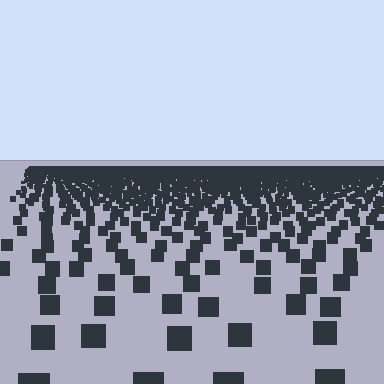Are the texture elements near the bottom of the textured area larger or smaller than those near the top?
Larger. Near the bottom, elements are closer to the viewer and appear at a bigger on-screen size.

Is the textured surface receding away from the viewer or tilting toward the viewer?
The surface is receding away from the viewer. Texture elements get smaller and denser toward the top.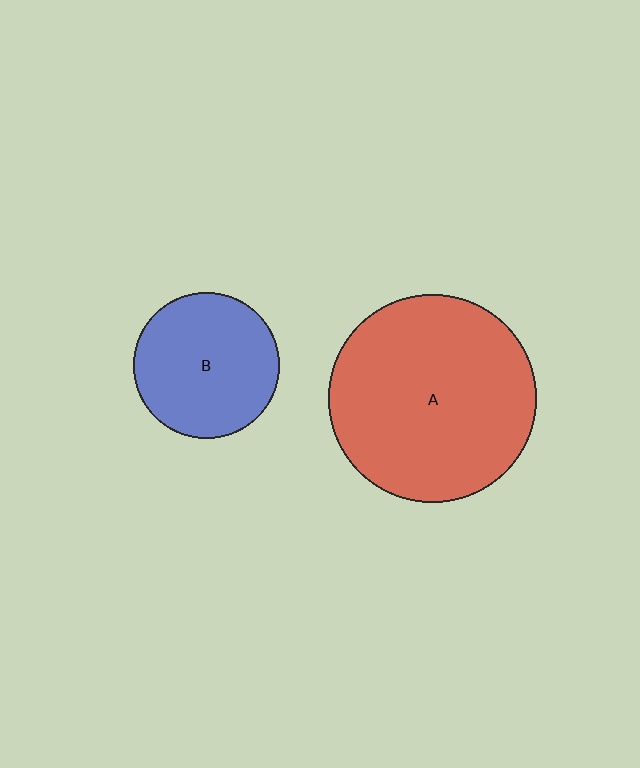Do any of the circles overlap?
No, none of the circles overlap.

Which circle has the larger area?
Circle A (red).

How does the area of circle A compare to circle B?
Approximately 2.0 times.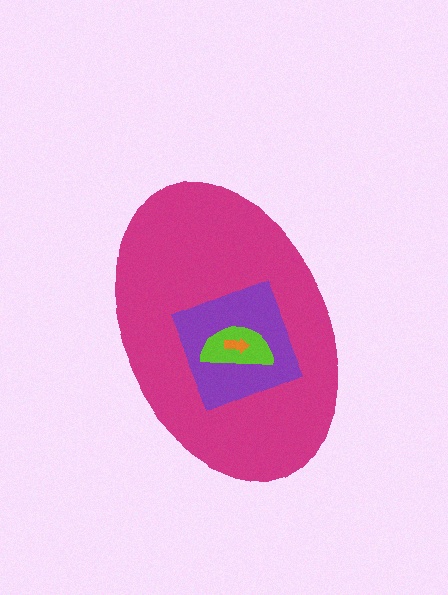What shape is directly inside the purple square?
The lime semicircle.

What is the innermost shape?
The orange arrow.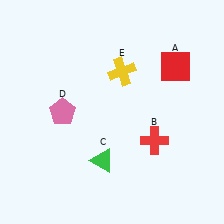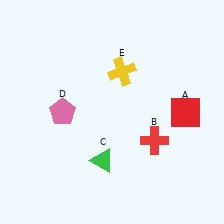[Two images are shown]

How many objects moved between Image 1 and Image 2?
1 object moved between the two images.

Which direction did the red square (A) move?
The red square (A) moved down.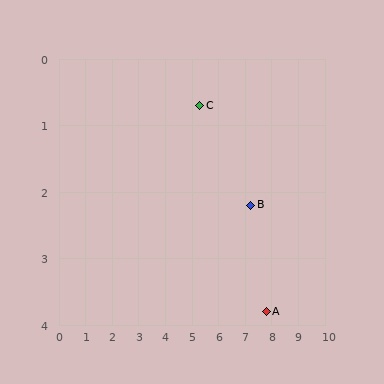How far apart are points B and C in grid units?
Points B and C are about 2.4 grid units apart.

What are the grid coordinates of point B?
Point B is at approximately (7.2, 2.2).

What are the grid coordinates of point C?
Point C is at approximately (5.3, 0.7).